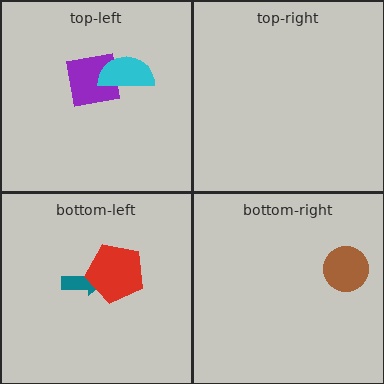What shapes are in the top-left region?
The purple square, the cyan semicircle.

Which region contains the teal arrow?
The bottom-left region.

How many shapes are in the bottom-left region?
2.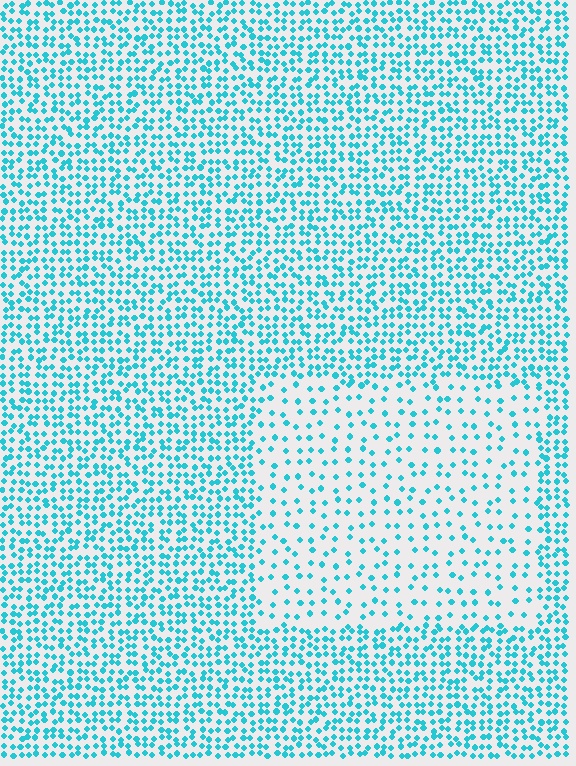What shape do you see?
I see a rectangle.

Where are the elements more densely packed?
The elements are more densely packed outside the rectangle boundary.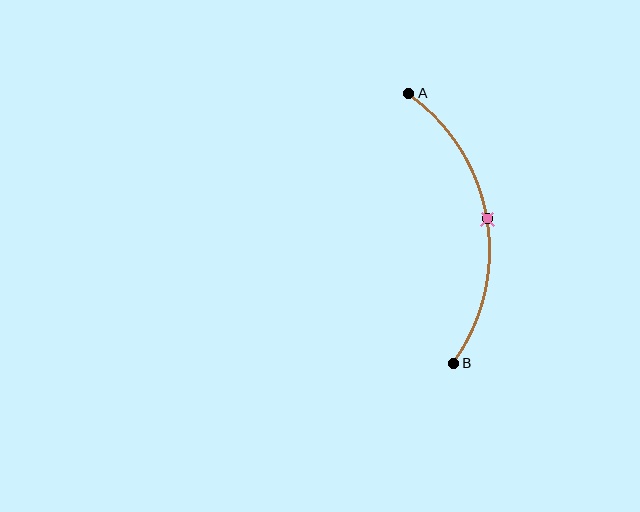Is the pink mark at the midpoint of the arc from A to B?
Yes. The pink mark lies on the arc at equal arc-length from both A and B — it is the arc midpoint.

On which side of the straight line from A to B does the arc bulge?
The arc bulges to the right of the straight line connecting A and B.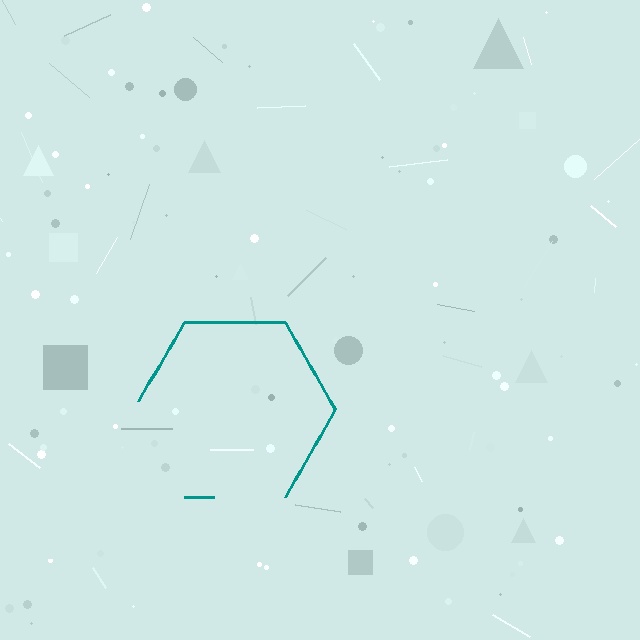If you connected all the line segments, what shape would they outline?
They would outline a hexagon.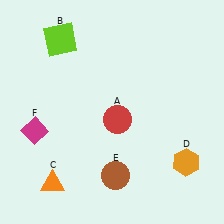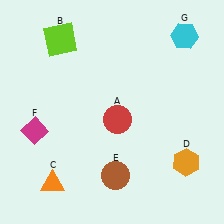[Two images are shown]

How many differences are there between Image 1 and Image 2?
There is 1 difference between the two images.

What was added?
A cyan hexagon (G) was added in Image 2.